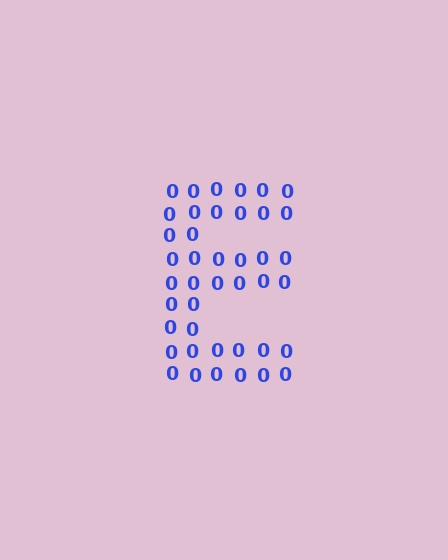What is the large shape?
The large shape is the letter E.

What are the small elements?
The small elements are digit 0's.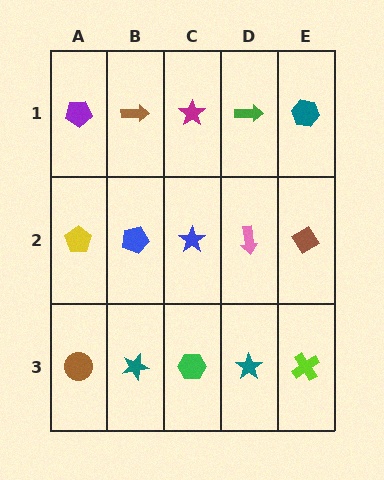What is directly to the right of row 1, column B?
A magenta star.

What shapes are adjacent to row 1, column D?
A pink arrow (row 2, column D), a magenta star (row 1, column C), a teal hexagon (row 1, column E).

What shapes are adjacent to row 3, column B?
A blue pentagon (row 2, column B), a brown circle (row 3, column A), a green hexagon (row 3, column C).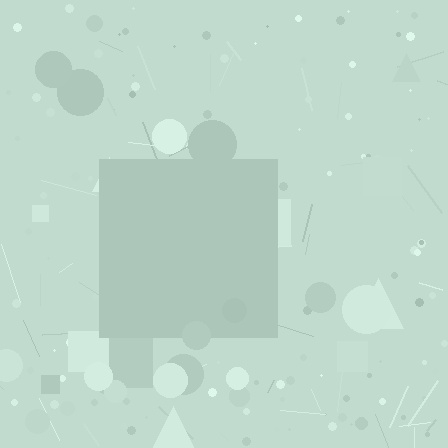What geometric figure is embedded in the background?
A square is embedded in the background.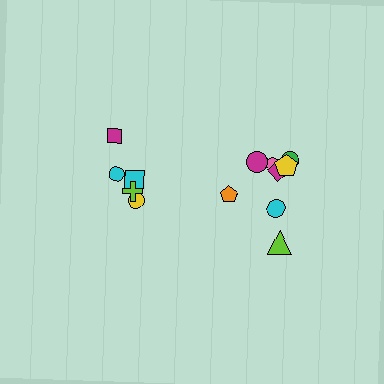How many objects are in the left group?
There are 5 objects.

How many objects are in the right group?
There are 8 objects.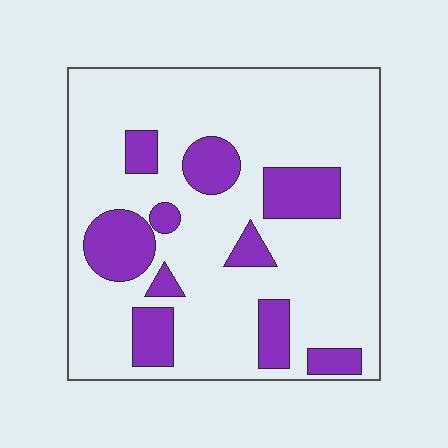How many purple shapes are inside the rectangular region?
10.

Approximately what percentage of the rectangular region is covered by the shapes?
Approximately 20%.